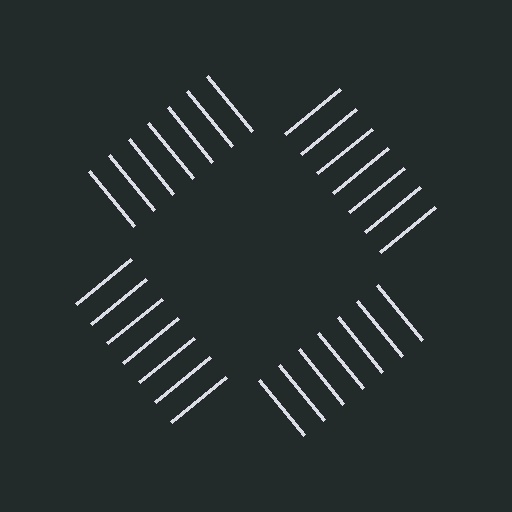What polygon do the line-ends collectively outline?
An illusory square — the line segments terminate on its edges but no continuous stroke is drawn.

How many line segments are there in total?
28 — 7 along each of the 4 edges.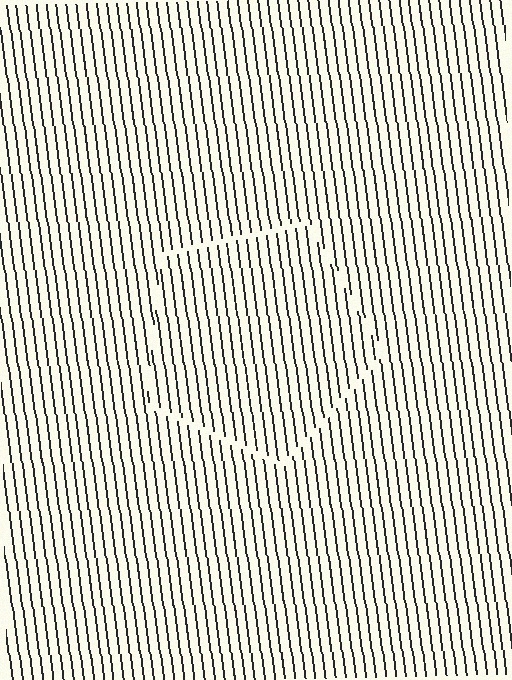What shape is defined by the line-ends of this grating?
An illusory pentagon. The interior of the shape contains the same grating, shifted by half a period — the contour is defined by the phase discontinuity where line-ends from the inner and outer gratings abut.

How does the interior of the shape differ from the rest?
The interior of the shape contains the same grating, shifted by half a period — the contour is defined by the phase discontinuity where line-ends from the inner and outer gratings abut.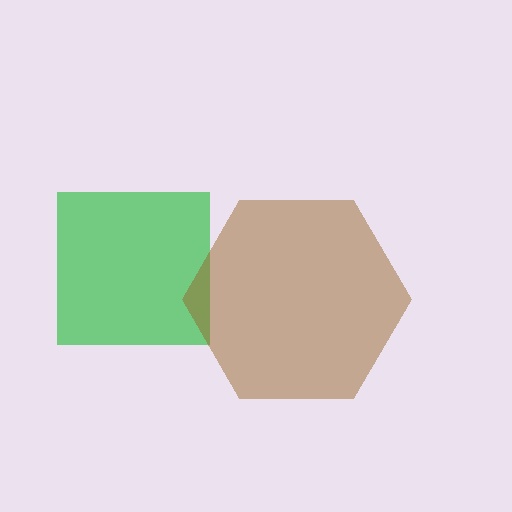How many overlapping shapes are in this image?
There are 2 overlapping shapes in the image.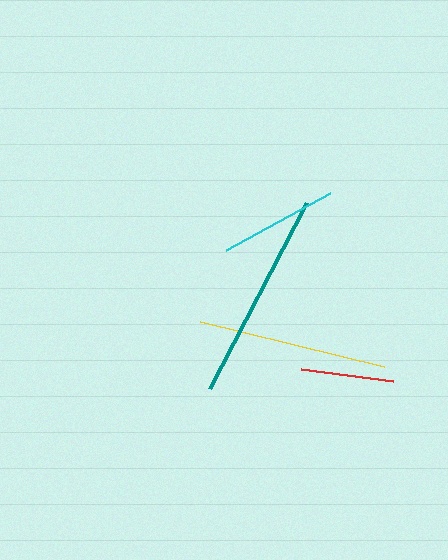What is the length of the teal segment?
The teal segment is approximately 209 pixels long.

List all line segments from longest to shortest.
From longest to shortest: teal, yellow, cyan, red.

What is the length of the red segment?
The red segment is approximately 93 pixels long.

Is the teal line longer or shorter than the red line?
The teal line is longer than the red line.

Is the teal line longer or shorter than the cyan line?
The teal line is longer than the cyan line.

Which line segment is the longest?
The teal line is the longest at approximately 209 pixels.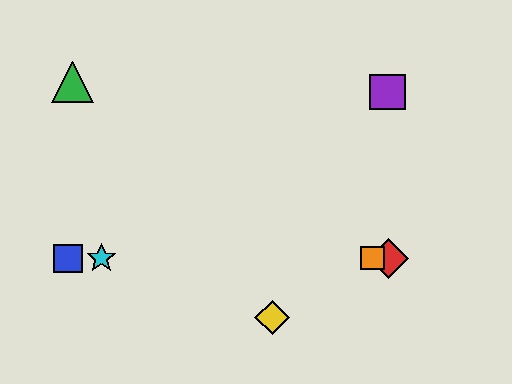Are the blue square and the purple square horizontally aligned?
No, the blue square is at y≈258 and the purple square is at y≈92.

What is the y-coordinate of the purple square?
The purple square is at y≈92.